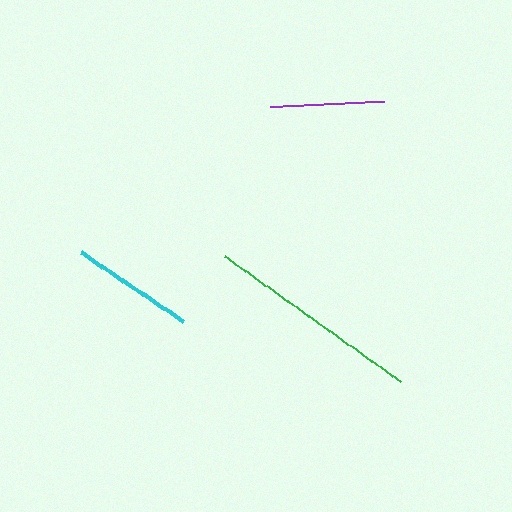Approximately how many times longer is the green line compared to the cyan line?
The green line is approximately 1.8 times the length of the cyan line.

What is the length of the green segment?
The green segment is approximately 217 pixels long.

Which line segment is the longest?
The green line is the longest at approximately 217 pixels.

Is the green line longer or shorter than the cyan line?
The green line is longer than the cyan line.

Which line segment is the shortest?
The purple line is the shortest at approximately 114 pixels.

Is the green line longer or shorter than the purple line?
The green line is longer than the purple line.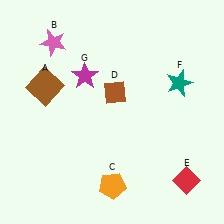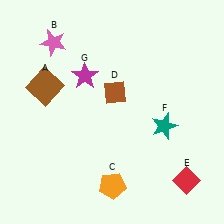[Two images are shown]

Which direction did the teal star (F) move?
The teal star (F) moved down.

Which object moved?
The teal star (F) moved down.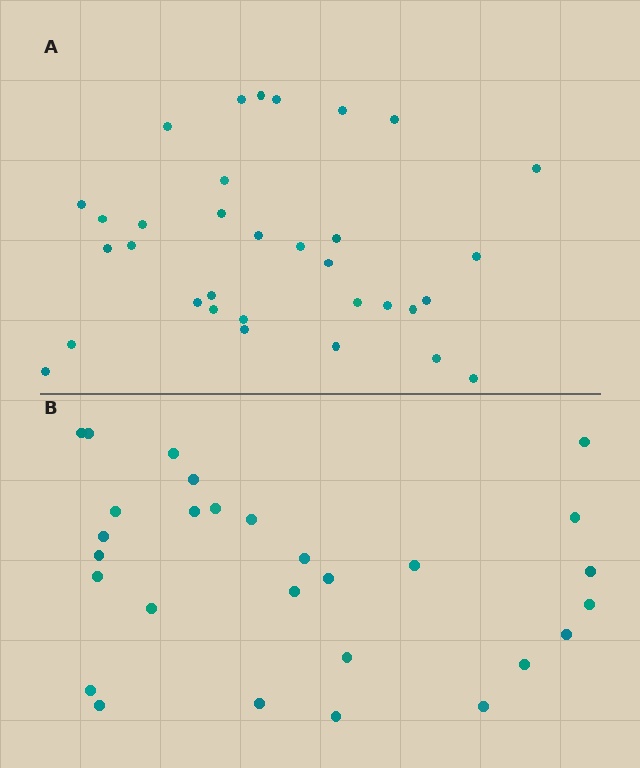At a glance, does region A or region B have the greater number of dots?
Region A (the top region) has more dots.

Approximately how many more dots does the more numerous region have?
Region A has about 5 more dots than region B.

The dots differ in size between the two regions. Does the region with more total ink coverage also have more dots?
No. Region B has more total ink coverage because its dots are larger, but region A actually contains more individual dots. Total area can be misleading — the number of items is what matters here.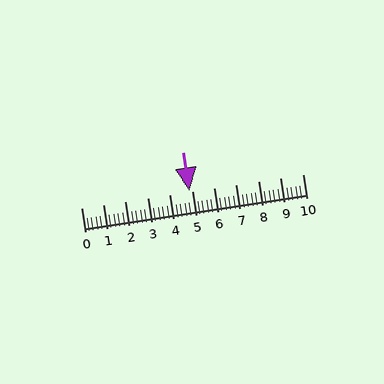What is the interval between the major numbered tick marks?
The major tick marks are spaced 1 units apart.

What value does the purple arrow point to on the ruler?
The purple arrow points to approximately 4.9.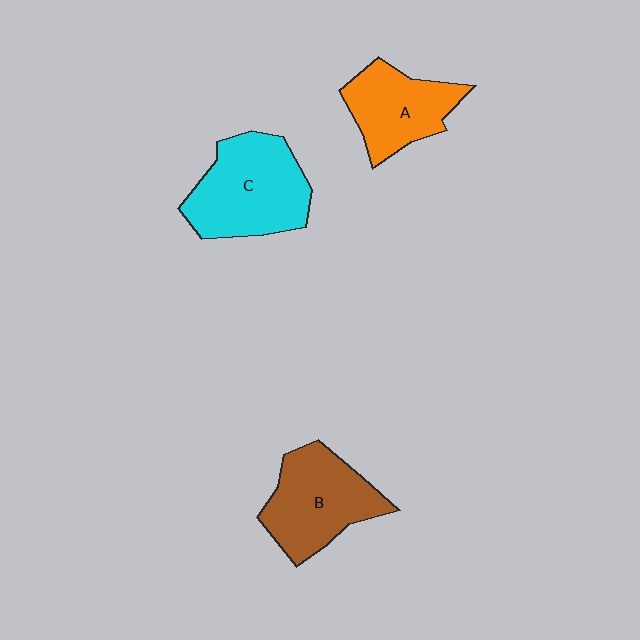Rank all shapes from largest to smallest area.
From largest to smallest: C (cyan), B (brown), A (orange).